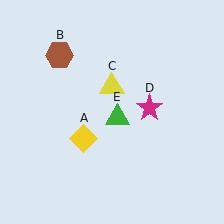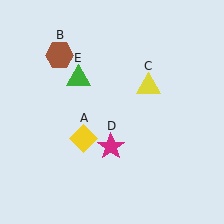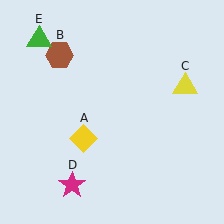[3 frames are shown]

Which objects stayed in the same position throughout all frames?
Yellow diamond (object A) and brown hexagon (object B) remained stationary.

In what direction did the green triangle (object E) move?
The green triangle (object E) moved up and to the left.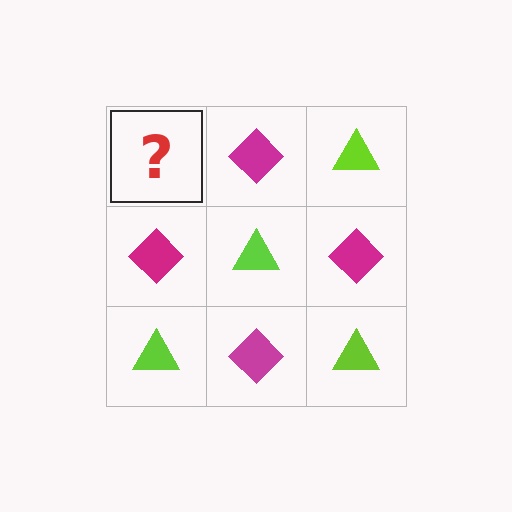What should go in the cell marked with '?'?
The missing cell should contain a lime triangle.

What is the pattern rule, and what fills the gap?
The rule is that it alternates lime triangle and magenta diamond in a checkerboard pattern. The gap should be filled with a lime triangle.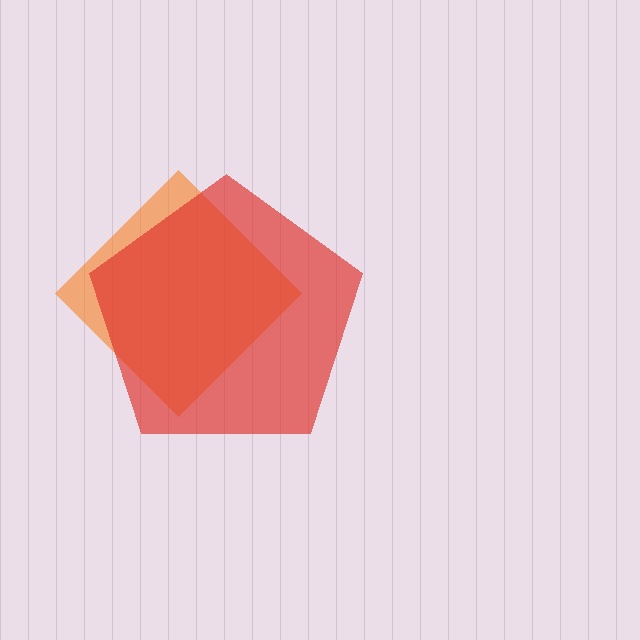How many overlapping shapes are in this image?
There are 2 overlapping shapes in the image.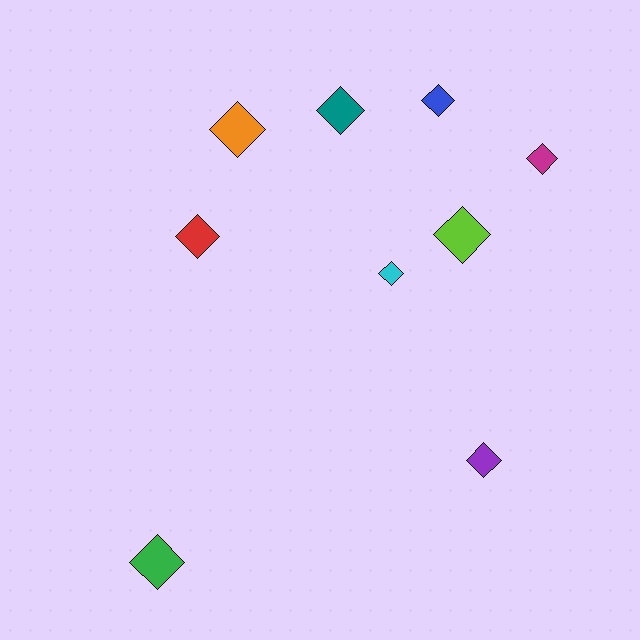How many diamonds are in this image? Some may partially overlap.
There are 9 diamonds.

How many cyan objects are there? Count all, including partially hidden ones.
There is 1 cyan object.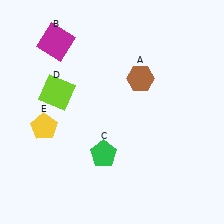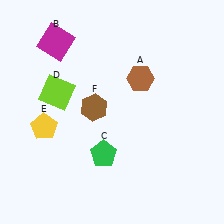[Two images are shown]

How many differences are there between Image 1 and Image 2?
There is 1 difference between the two images.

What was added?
A brown hexagon (F) was added in Image 2.